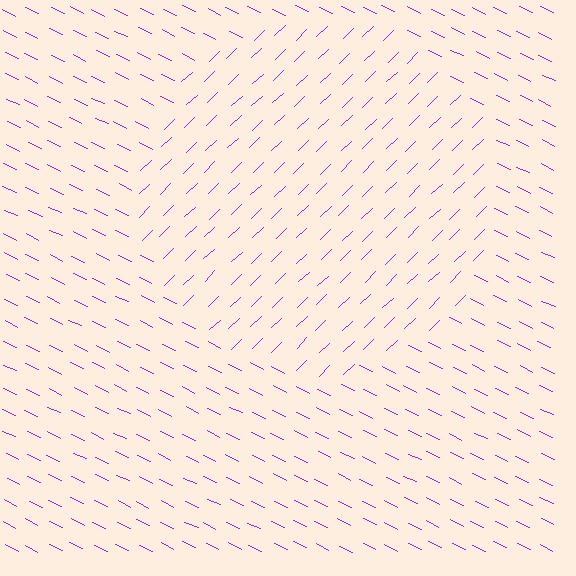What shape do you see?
I see a circle.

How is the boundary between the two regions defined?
The boundary is defined purely by a change in line orientation (approximately 70 degrees difference). All lines are the same color and thickness.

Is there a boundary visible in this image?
Yes, there is a texture boundary formed by a change in line orientation.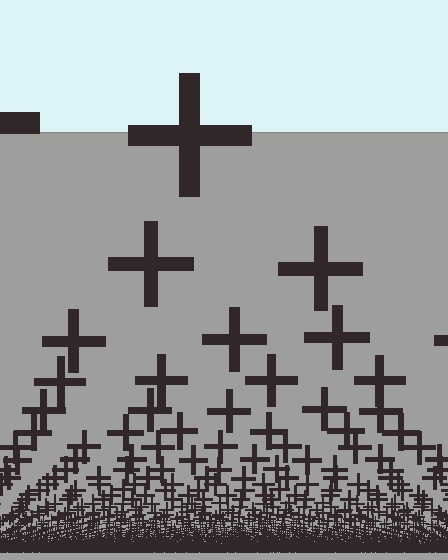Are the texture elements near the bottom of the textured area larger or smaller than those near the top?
Smaller. The gradient is inverted — elements near the bottom are smaller and denser.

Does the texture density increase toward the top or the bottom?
Density increases toward the bottom.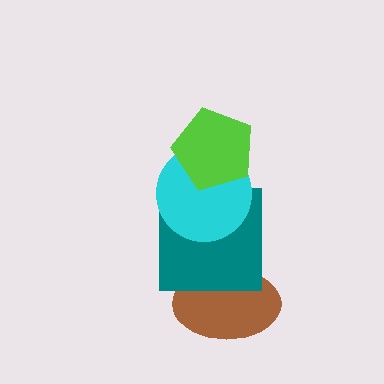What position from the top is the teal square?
The teal square is 3rd from the top.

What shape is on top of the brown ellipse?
The teal square is on top of the brown ellipse.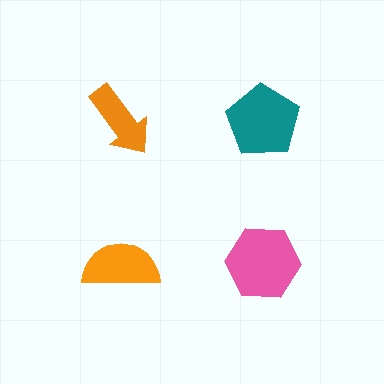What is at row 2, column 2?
A pink hexagon.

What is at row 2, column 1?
An orange semicircle.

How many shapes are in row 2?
2 shapes.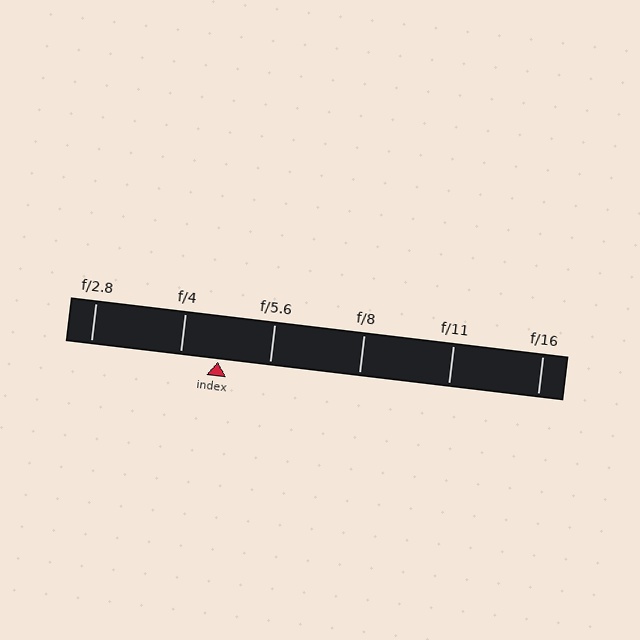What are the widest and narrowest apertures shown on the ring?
The widest aperture shown is f/2.8 and the narrowest is f/16.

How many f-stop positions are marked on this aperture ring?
There are 6 f-stop positions marked.